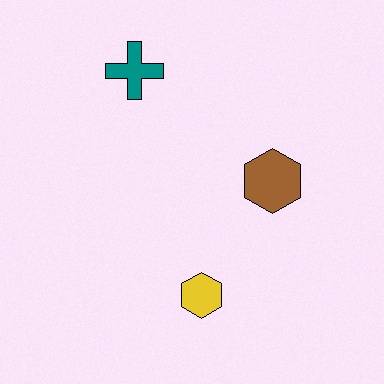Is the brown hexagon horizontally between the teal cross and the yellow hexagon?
No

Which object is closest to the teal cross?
The brown hexagon is closest to the teal cross.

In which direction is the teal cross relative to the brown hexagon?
The teal cross is to the left of the brown hexagon.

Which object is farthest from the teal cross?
The yellow hexagon is farthest from the teal cross.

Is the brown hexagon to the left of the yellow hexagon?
No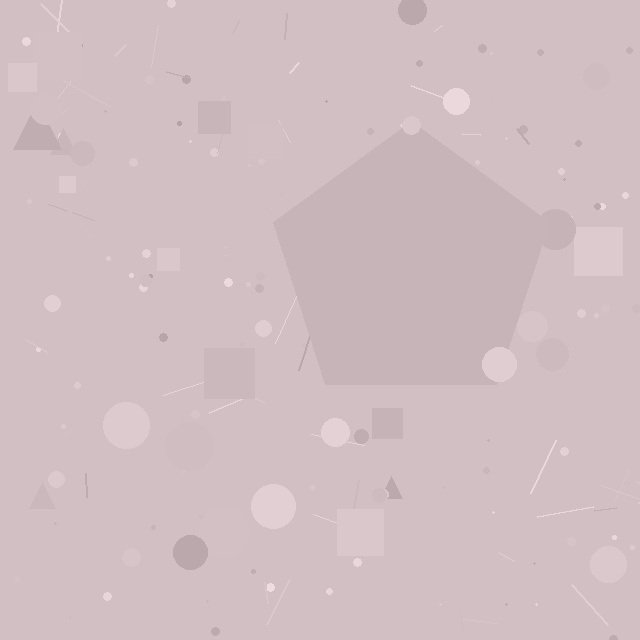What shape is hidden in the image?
A pentagon is hidden in the image.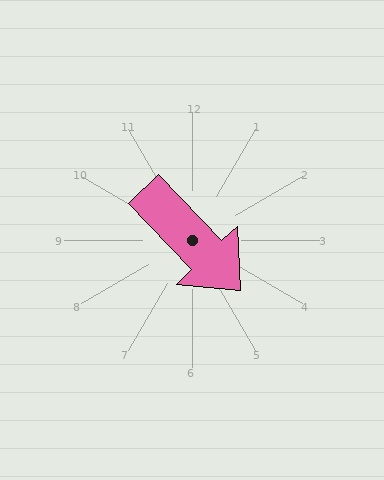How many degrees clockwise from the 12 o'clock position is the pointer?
Approximately 136 degrees.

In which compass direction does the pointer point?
Southeast.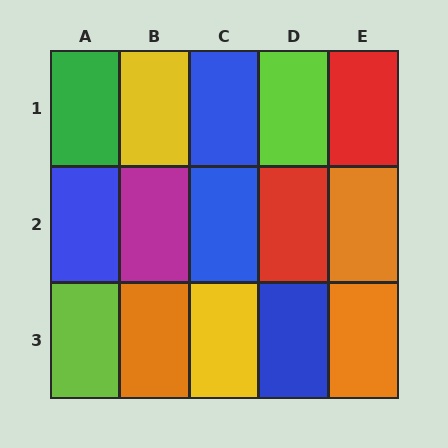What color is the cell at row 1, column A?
Green.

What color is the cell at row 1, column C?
Blue.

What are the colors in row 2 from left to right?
Blue, magenta, blue, red, orange.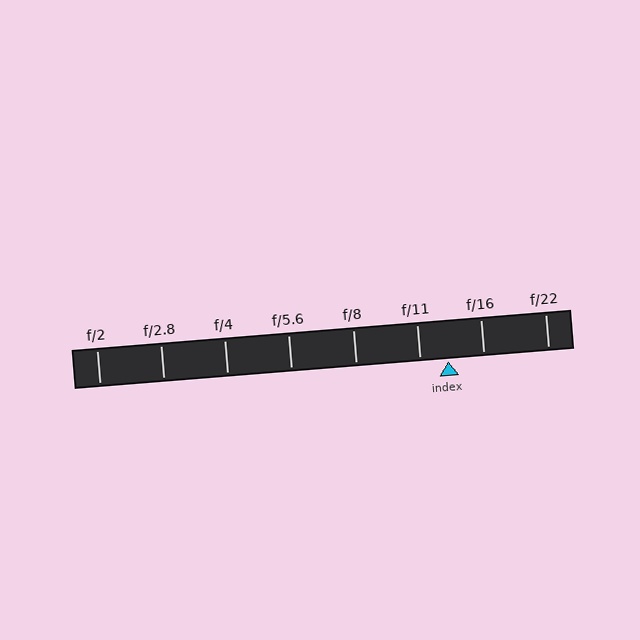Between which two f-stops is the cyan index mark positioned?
The index mark is between f/11 and f/16.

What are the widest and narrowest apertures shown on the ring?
The widest aperture shown is f/2 and the narrowest is f/22.